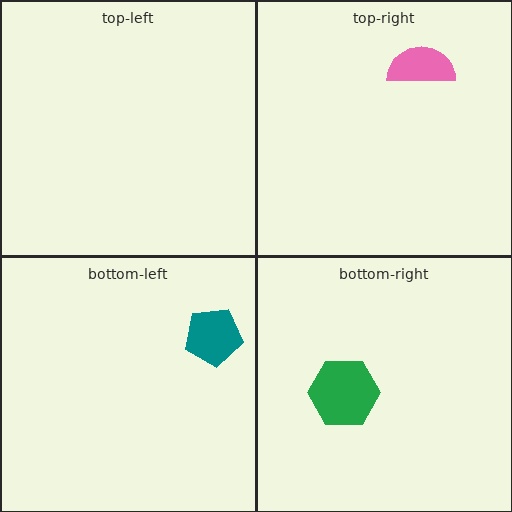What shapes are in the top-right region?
The pink semicircle.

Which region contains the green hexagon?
The bottom-right region.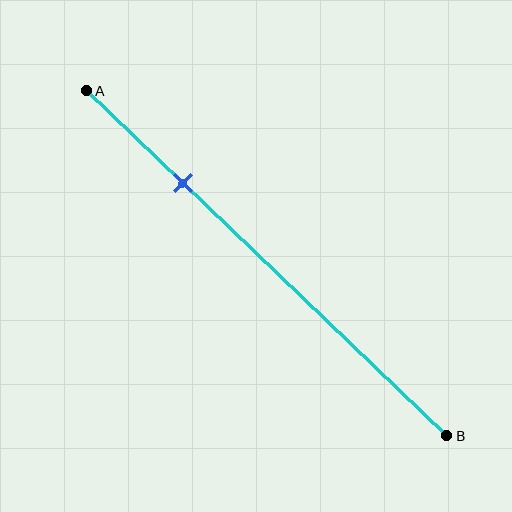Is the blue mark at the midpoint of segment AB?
No, the mark is at about 25% from A, not at the 50% midpoint.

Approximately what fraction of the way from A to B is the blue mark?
The blue mark is approximately 25% of the way from A to B.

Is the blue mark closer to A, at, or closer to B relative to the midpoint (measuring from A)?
The blue mark is closer to point A than the midpoint of segment AB.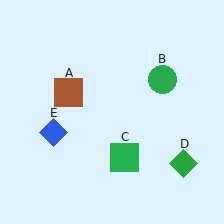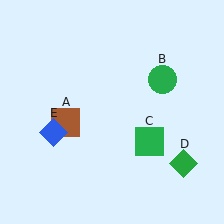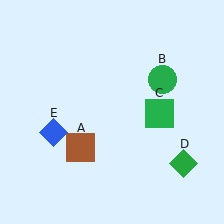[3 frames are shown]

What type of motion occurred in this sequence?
The brown square (object A), green square (object C) rotated counterclockwise around the center of the scene.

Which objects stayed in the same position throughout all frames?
Green circle (object B) and green diamond (object D) and blue diamond (object E) remained stationary.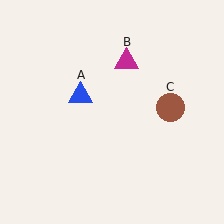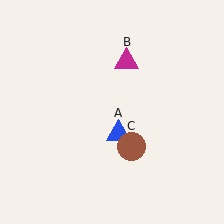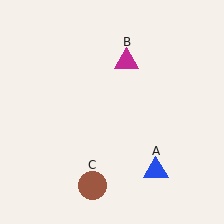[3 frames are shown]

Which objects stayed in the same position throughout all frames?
Magenta triangle (object B) remained stationary.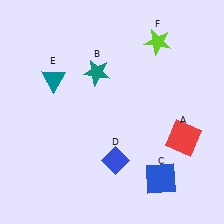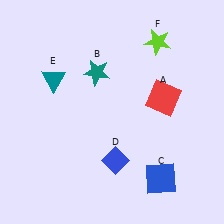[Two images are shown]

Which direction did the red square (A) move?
The red square (A) moved up.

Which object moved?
The red square (A) moved up.